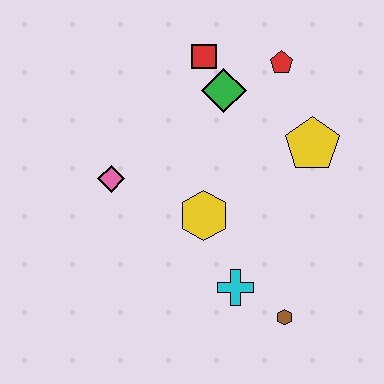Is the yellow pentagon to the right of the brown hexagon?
Yes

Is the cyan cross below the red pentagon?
Yes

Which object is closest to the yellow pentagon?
The red pentagon is closest to the yellow pentagon.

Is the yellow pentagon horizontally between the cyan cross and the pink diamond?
No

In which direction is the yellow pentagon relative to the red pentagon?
The yellow pentagon is below the red pentagon.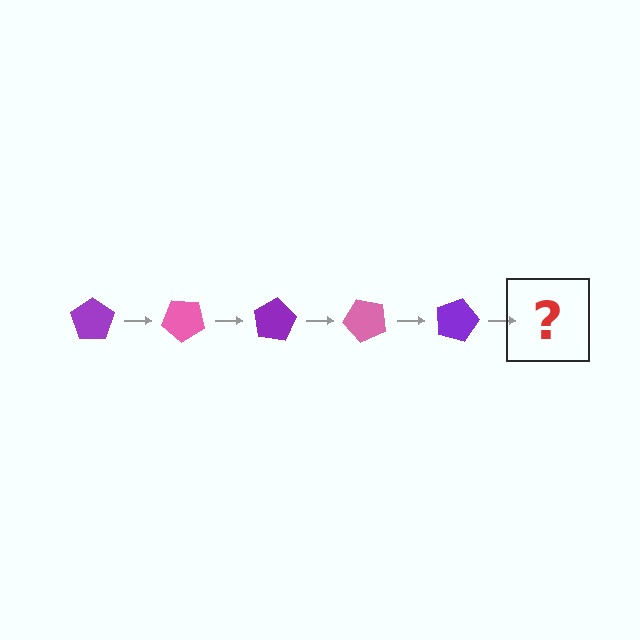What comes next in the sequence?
The next element should be a pink pentagon, rotated 200 degrees from the start.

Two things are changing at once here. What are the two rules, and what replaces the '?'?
The two rules are that it rotates 40 degrees each step and the color cycles through purple and pink. The '?' should be a pink pentagon, rotated 200 degrees from the start.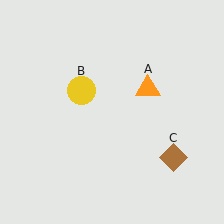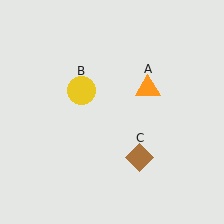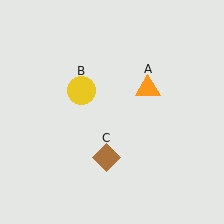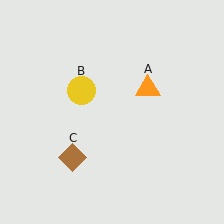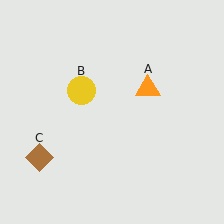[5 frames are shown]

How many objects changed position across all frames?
1 object changed position: brown diamond (object C).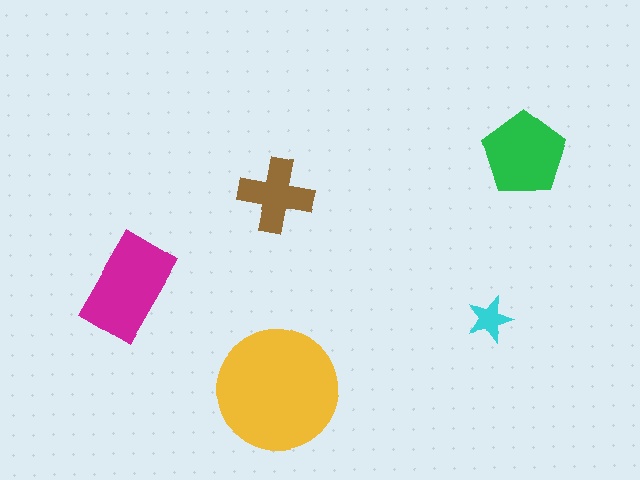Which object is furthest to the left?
The magenta rectangle is leftmost.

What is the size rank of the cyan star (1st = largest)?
5th.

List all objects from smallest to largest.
The cyan star, the brown cross, the green pentagon, the magenta rectangle, the yellow circle.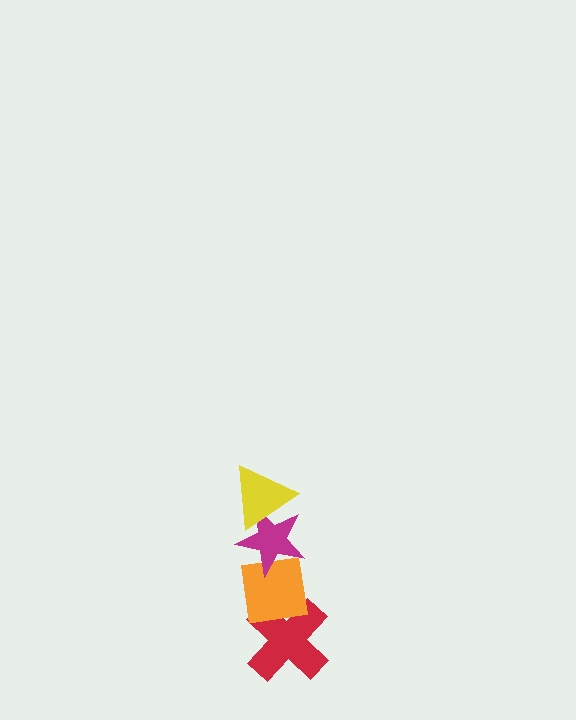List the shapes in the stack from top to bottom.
From top to bottom: the yellow triangle, the magenta star, the orange square, the red cross.